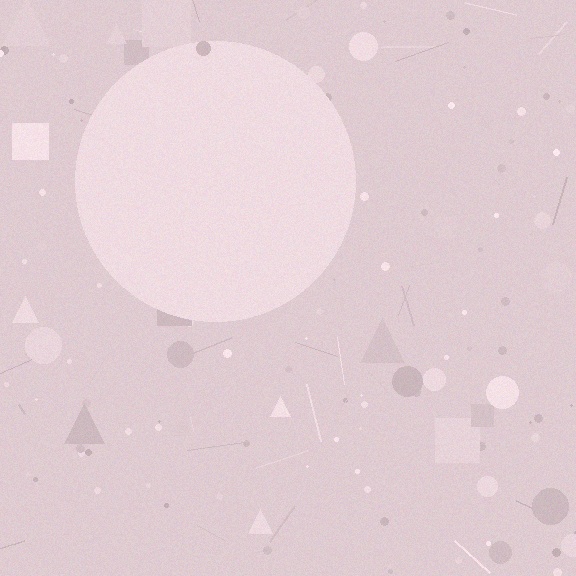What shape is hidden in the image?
A circle is hidden in the image.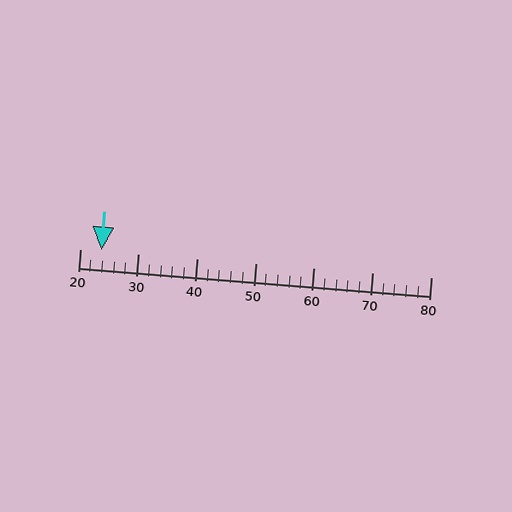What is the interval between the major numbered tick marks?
The major tick marks are spaced 10 units apart.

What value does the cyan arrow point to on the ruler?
The cyan arrow points to approximately 24.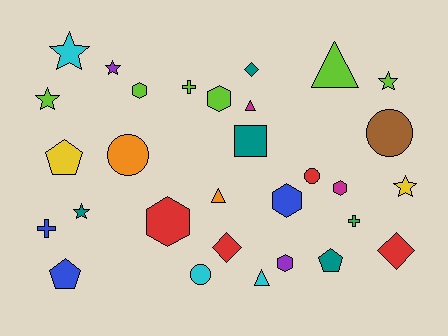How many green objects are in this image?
There is 1 green object.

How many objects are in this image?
There are 30 objects.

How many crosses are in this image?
There are 3 crosses.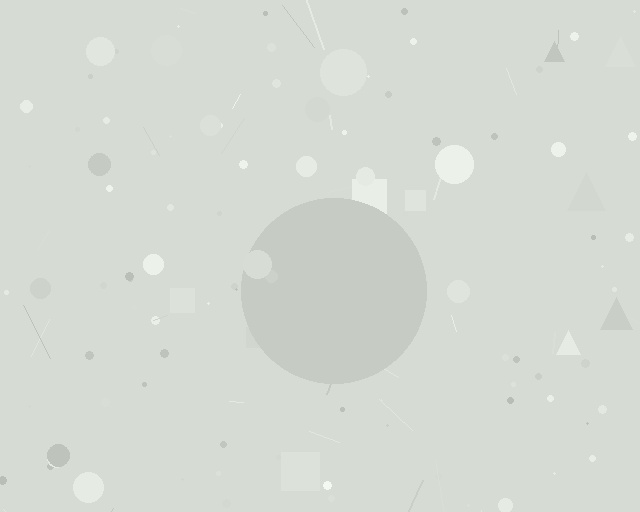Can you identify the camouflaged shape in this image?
The camouflaged shape is a circle.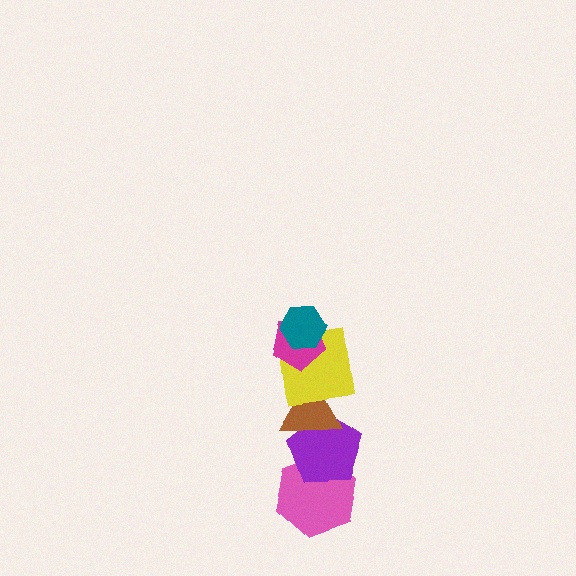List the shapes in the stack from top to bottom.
From top to bottom: the teal hexagon, the magenta pentagon, the yellow square, the brown triangle, the purple pentagon, the pink hexagon.